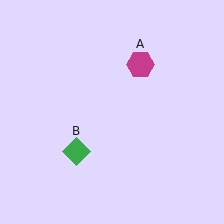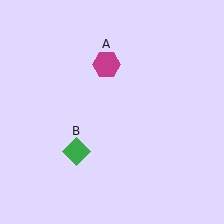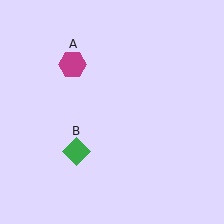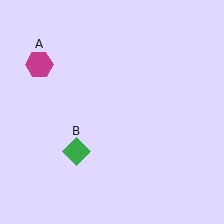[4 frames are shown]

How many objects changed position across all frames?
1 object changed position: magenta hexagon (object A).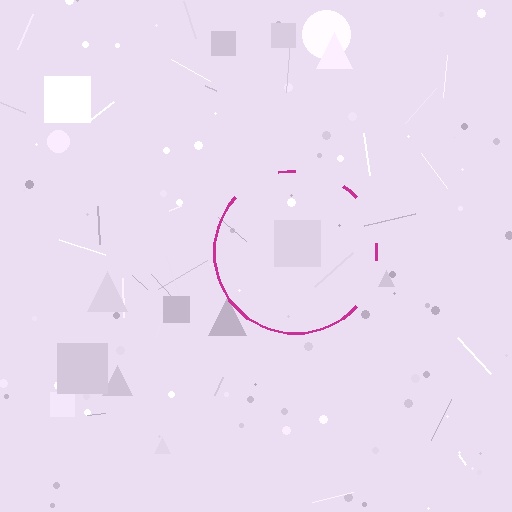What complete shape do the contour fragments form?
The contour fragments form a circle.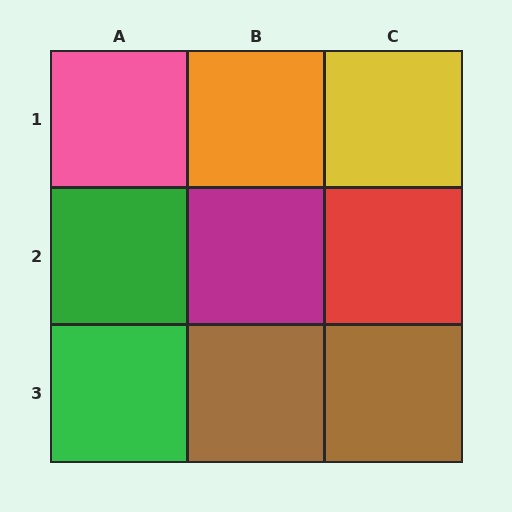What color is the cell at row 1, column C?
Yellow.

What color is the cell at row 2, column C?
Red.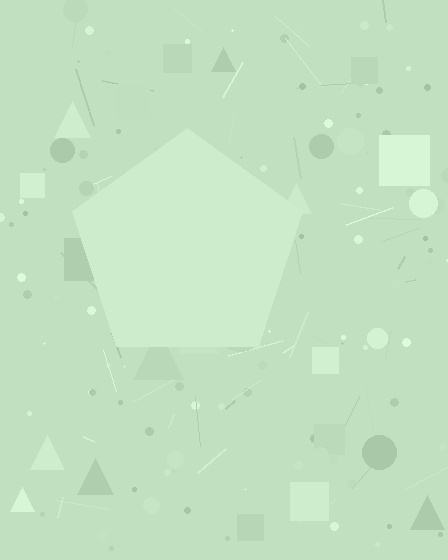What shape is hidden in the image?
A pentagon is hidden in the image.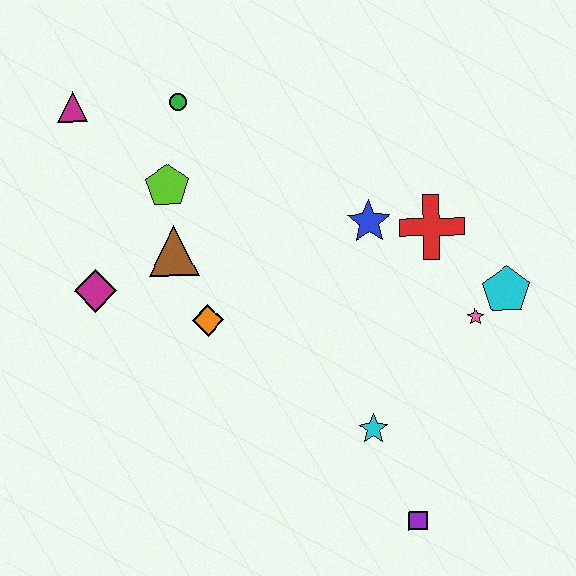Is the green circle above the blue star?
Yes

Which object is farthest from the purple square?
The magenta triangle is farthest from the purple square.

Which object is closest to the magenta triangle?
The green circle is closest to the magenta triangle.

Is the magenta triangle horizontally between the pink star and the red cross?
No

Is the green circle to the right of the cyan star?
No